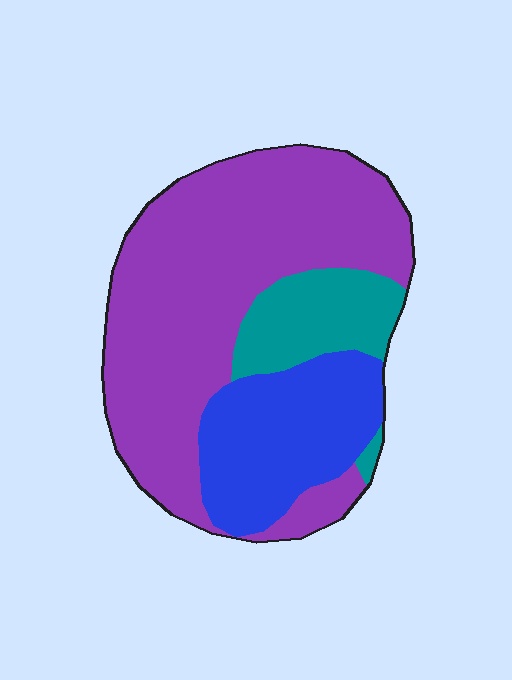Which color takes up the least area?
Teal, at roughly 15%.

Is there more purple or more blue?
Purple.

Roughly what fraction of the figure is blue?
Blue takes up less than a quarter of the figure.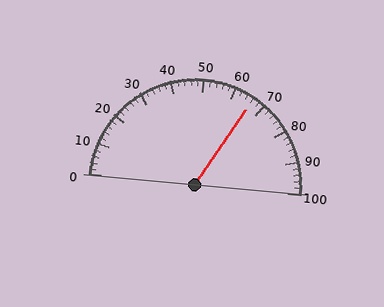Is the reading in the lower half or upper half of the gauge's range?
The reading is in the upper half of the range (0 to 100).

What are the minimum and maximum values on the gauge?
The gauge ranges from 0 to 100.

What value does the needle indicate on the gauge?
The needle indicates approximately 66.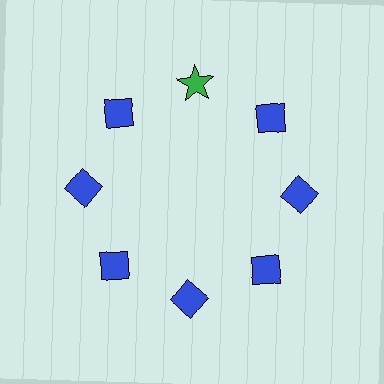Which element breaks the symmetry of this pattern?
The green star at roughly the 12 o'clock position breaks the symmetry. All other shapes are blue diamonds.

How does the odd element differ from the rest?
It differs in both color (green instead of blue) and shape (star instead of diamond).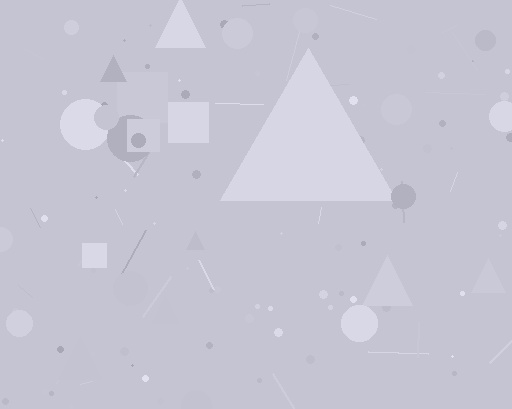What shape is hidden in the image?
A triangle is hidden in the image.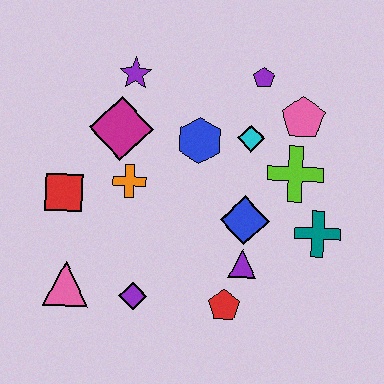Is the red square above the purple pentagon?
No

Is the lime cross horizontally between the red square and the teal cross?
Yes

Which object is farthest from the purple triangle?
The purple star is farthest from the purple triangle.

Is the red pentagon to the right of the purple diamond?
Yes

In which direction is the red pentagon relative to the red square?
The red pentagon is to the right of the red square.